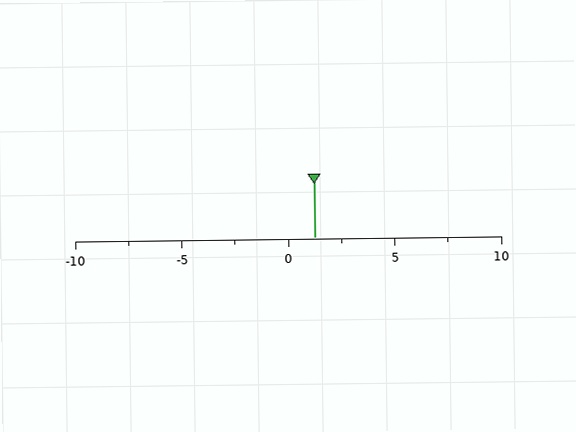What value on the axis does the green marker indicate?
The marker indicates approximately 1.2.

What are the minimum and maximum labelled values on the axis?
The axis runs from -10 to 10.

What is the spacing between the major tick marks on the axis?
The major ticks are spaced 5 apart.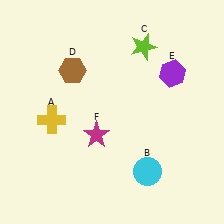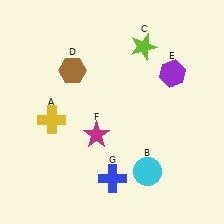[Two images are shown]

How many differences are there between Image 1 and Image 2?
There is 1 difference between the two images.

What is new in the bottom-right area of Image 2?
A blue cross (G) was added in the bottom-right area of Image 2.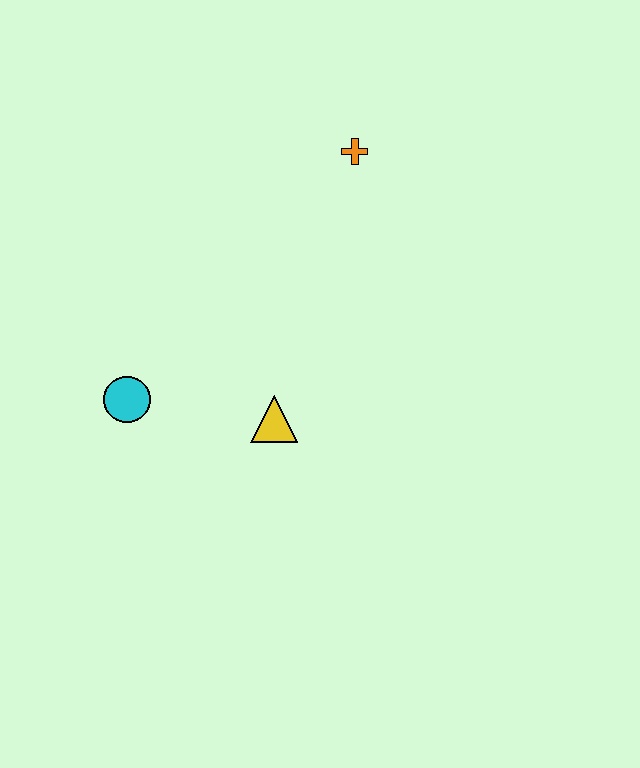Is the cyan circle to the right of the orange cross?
No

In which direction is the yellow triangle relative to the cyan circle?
The yellow triangle is to the right of the cyan circle.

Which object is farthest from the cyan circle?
The orange cross is farthest from the cyan circle.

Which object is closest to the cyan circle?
The yellow triangle is closest to the cyan circle.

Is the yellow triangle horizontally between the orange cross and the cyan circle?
Yes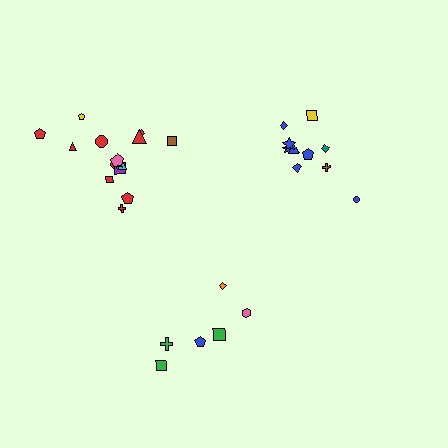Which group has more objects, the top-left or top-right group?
The top-left group.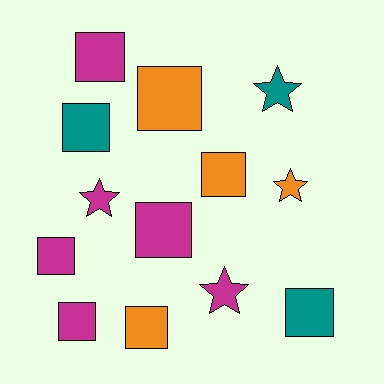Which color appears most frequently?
Magenta, with 6 objects.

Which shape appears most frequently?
Square, with 9 objects.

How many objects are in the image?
There are 13 objects.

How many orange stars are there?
There is 1 orange star.